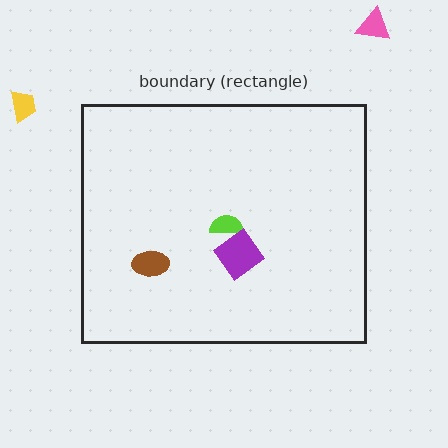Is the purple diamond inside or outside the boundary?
Inside.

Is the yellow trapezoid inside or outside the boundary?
Outside.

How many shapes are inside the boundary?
3 inside, 2 outside.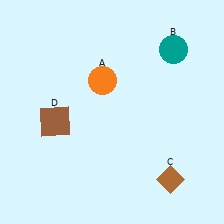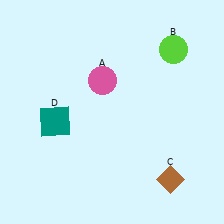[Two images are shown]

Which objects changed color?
A changed from orange to pink. B changed from teal to lime. D changed from brown to teal.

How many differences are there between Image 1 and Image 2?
There are 3 differences between the two images.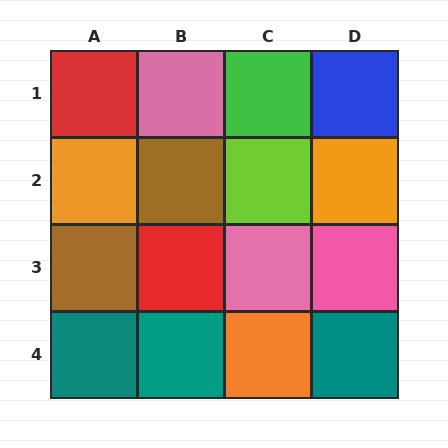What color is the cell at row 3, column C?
Pink.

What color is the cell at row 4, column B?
Teal.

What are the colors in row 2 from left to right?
Orange, brown, lime, orange.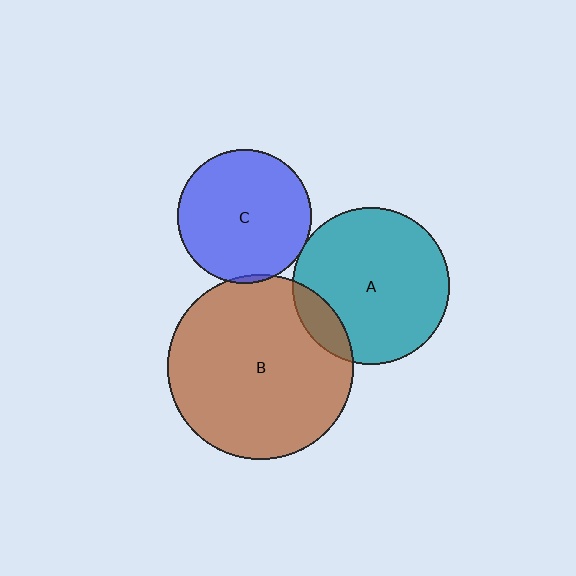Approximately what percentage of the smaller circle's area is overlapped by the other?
Approximately 10%.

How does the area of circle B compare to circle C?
Approximately 1.9 times.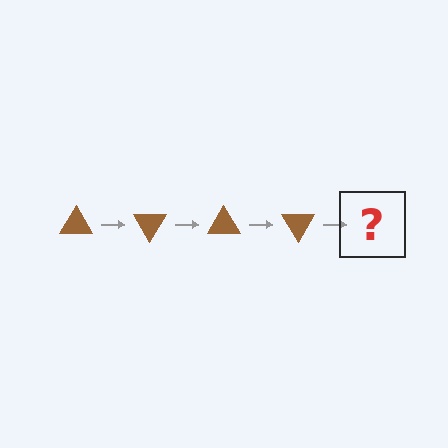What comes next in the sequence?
The next element should be a brown triangle rotated 240 degrees.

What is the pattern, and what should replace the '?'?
The pattern is that the triangle rotates 60 degrees each step. The '?' should be a brown triangle rotated 240 degrees.